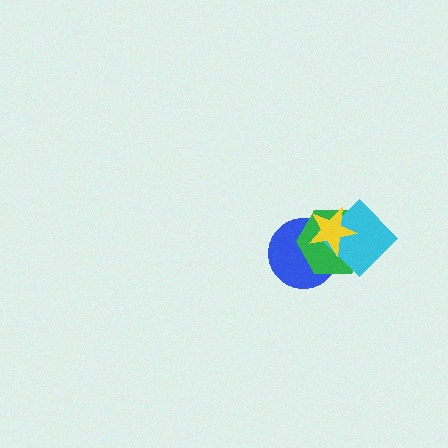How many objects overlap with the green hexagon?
3 objects overlap with the green hexagon.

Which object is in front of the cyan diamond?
The yellow star is in front of the cyan diamond.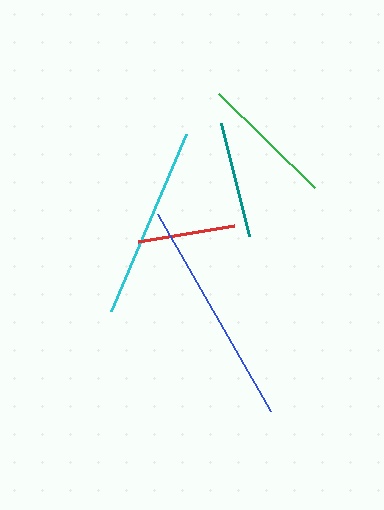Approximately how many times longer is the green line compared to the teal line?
The green line is approximately 1.2 times the length of the teal line.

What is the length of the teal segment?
The teal segment is approximately 116 pixels long.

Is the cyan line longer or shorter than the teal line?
The cyan line is longer than the teal line.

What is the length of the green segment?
The green segment is approximately 134 pixels long.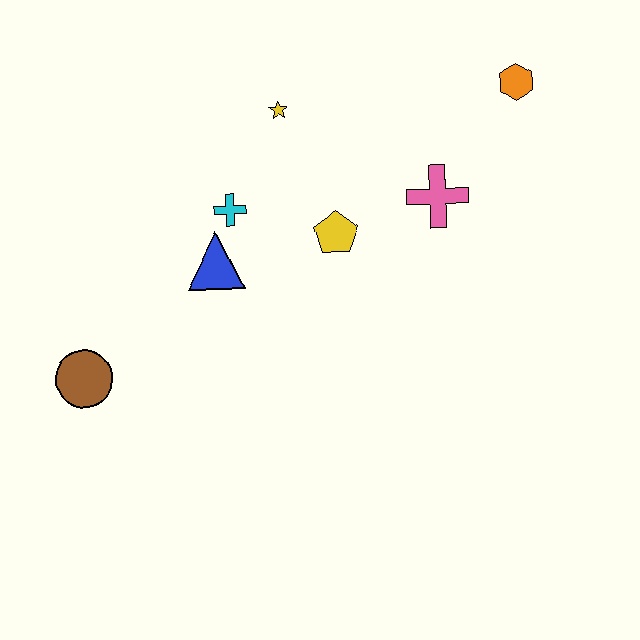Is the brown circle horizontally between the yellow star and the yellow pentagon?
No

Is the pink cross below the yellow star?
Yes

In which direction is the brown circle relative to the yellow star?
The brown circle is below the yellow star.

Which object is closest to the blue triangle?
The cyan cross is closest to the blue triangle.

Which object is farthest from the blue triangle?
The orange hexagon is farthest from the blue triangle.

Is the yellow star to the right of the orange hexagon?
No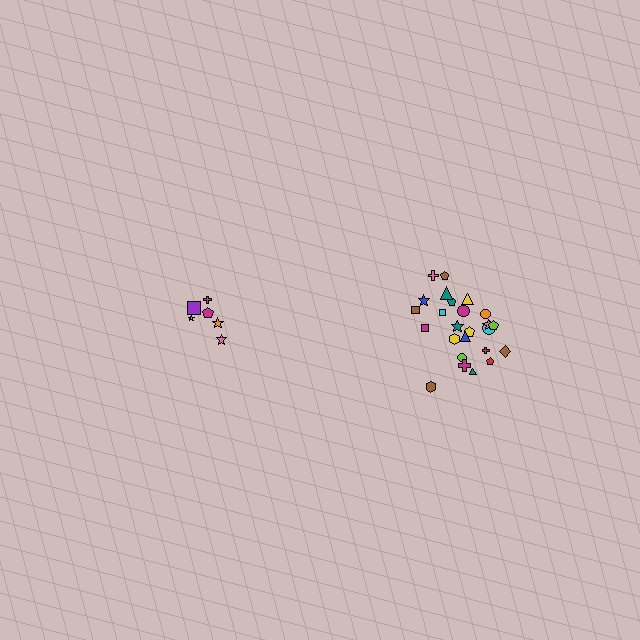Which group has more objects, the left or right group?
The right group.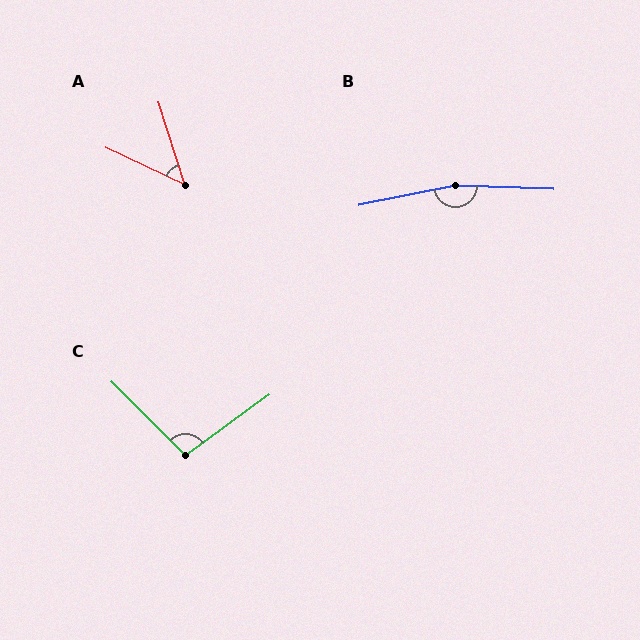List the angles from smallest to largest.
A (47°), C (99°), B (167°).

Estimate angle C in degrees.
Approximately 99 degrees.